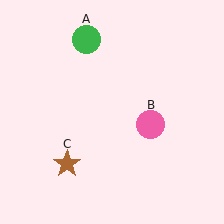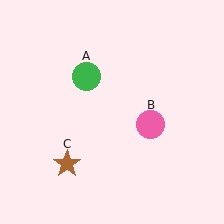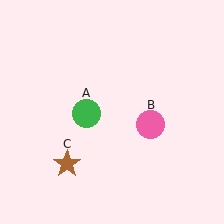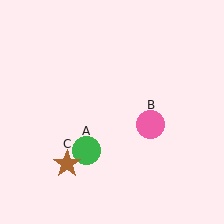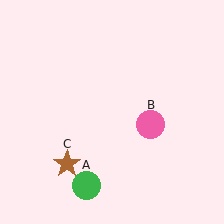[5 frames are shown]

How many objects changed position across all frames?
1 object changed position: green circle (object A).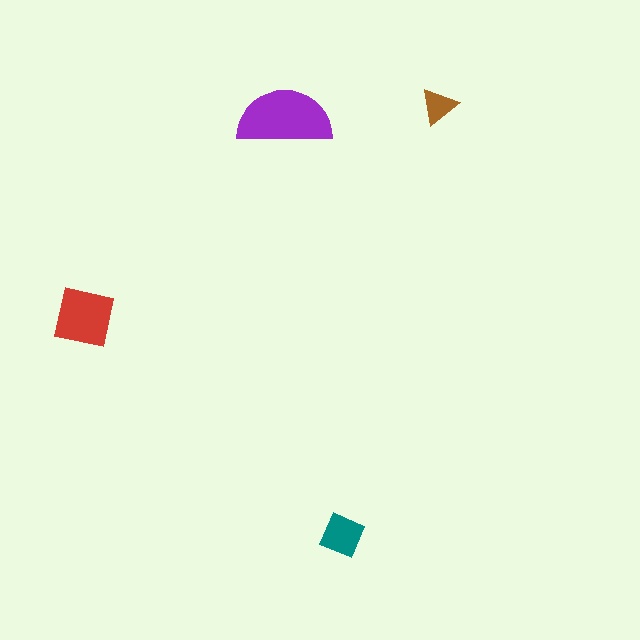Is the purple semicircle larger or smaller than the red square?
Larger.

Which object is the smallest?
The brown triangle.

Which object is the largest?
The purple semicircle.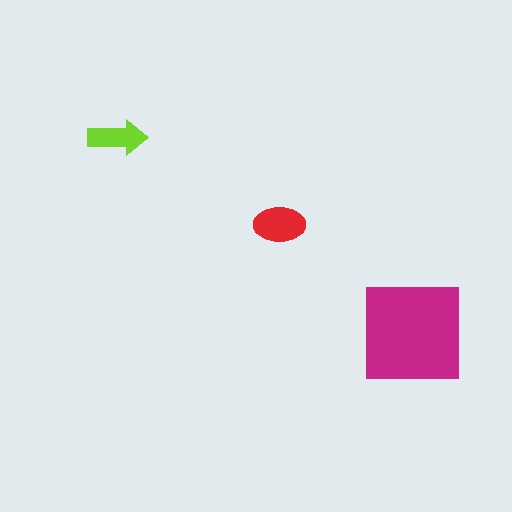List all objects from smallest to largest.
The lime arrow, the red ellipse, the magenta square.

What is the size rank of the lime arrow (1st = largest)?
3rd.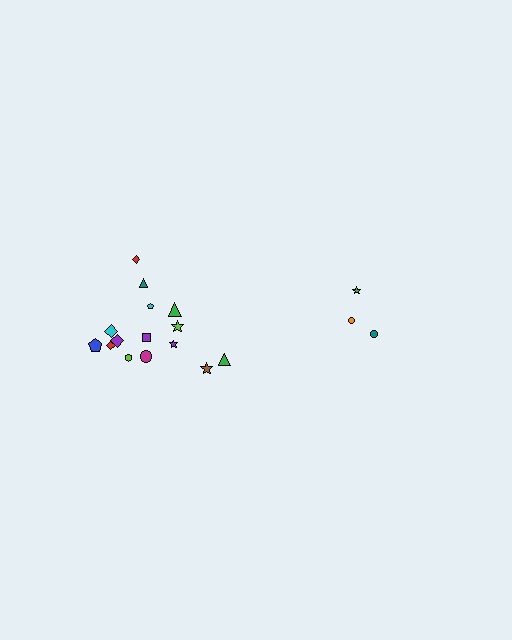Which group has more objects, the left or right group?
The left group.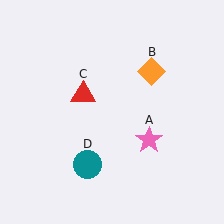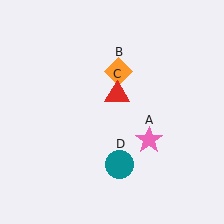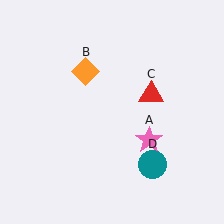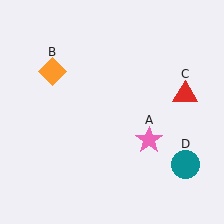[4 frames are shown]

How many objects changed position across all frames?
3 objects changed position: orange diamond (object B), red triangle (object C), teal circle (object D).